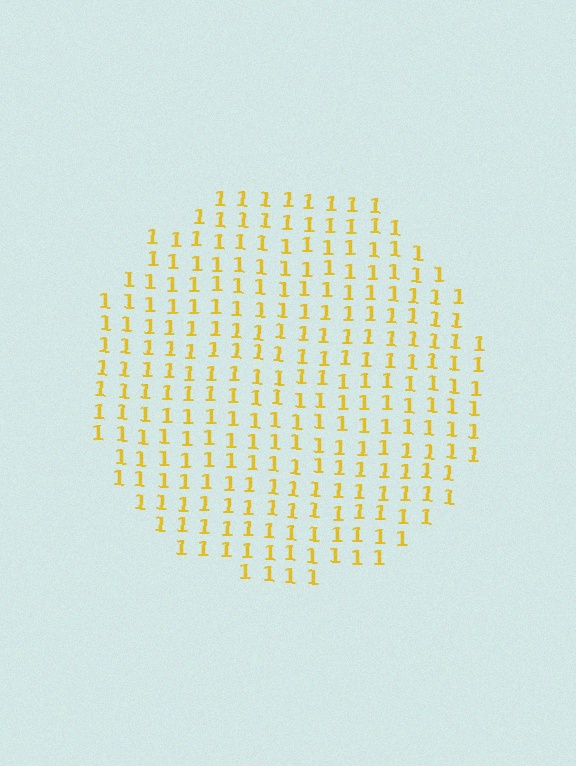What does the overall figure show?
The overall figure shows a circle.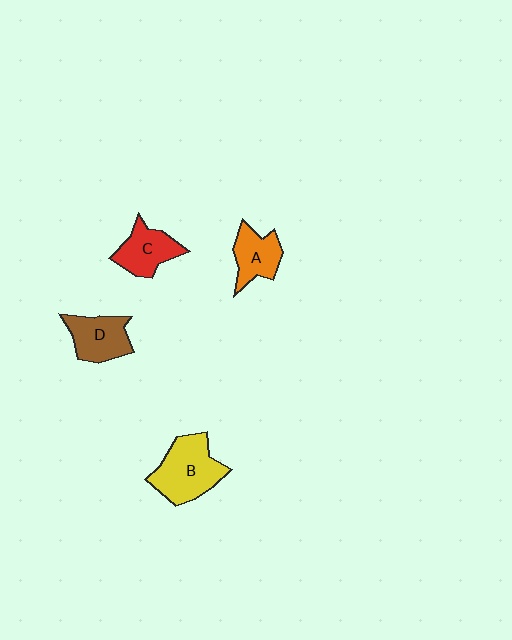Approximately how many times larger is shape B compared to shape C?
Approximately 1.5 times.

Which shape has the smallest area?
Shape A (orange).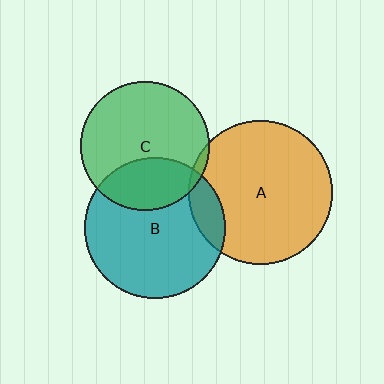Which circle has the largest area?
Circle A (orange).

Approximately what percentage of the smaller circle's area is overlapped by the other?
Approximately 30%.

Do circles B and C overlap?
Yes.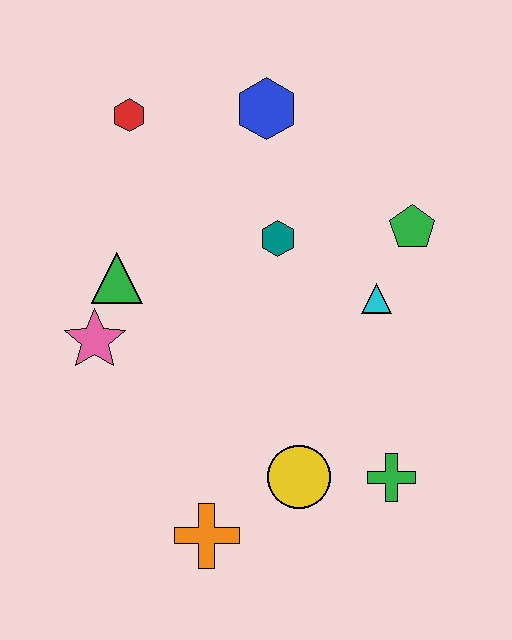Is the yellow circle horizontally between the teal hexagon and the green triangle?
No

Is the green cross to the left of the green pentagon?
Yes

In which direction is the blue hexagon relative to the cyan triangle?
The blue hexagon is above the cyan triangle.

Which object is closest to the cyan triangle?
The green pentagon is closest to the cyan triangle.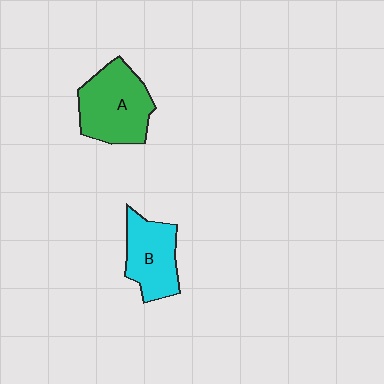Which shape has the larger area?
Shape A (green).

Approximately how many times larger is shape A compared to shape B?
Approximately 1.3 times.